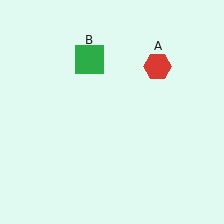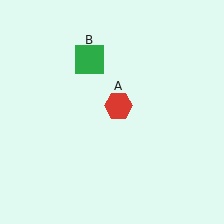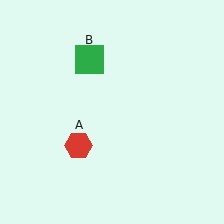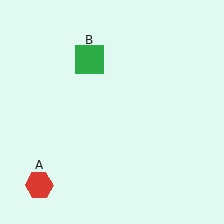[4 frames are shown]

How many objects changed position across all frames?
1 object changed position: red hexagon (object A).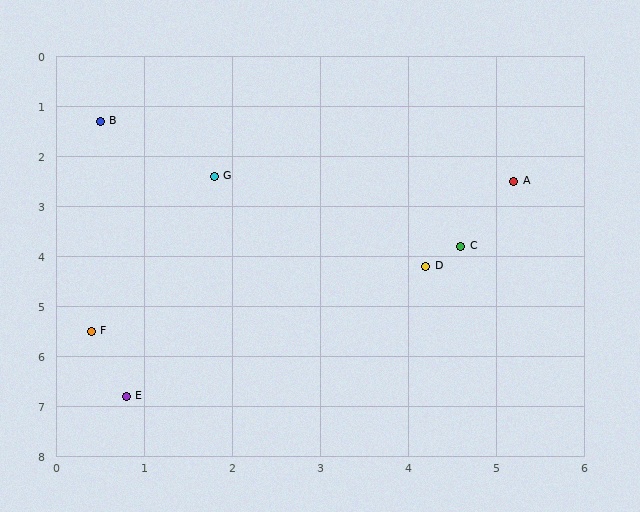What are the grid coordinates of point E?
Point E is at approximately (0.8, 6.8).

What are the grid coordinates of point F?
Point F is at approximately (0.4, 5.5).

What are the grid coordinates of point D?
Point D is at approximately (4.2, 4.2).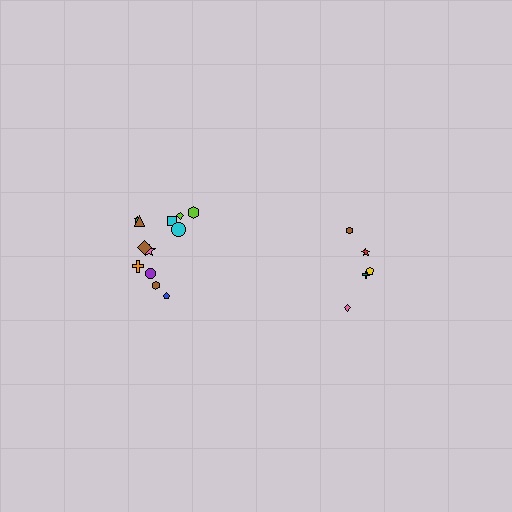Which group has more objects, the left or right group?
The left group.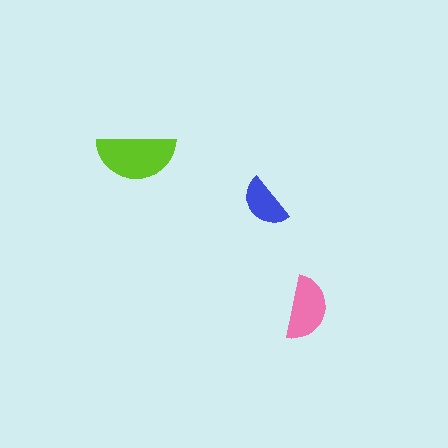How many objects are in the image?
There are 3 objects in the image.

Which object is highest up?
The lime semicircle is topmost.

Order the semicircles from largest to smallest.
the lime one, the pink one, the blue one.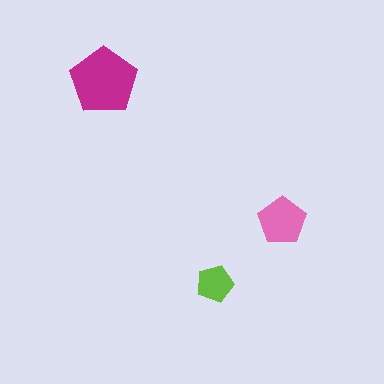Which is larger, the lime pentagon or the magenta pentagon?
The magenta one.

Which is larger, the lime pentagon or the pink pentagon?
The pink one.